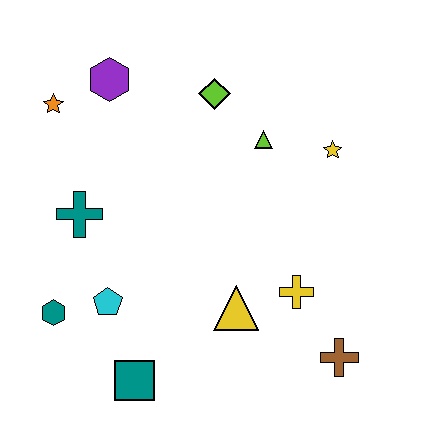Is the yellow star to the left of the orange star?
No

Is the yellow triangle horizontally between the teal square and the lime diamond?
No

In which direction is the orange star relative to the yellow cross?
The orange star is to the left of the yellow cross.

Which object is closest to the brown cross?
The yellow cross is closest to the brown cross.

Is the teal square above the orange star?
No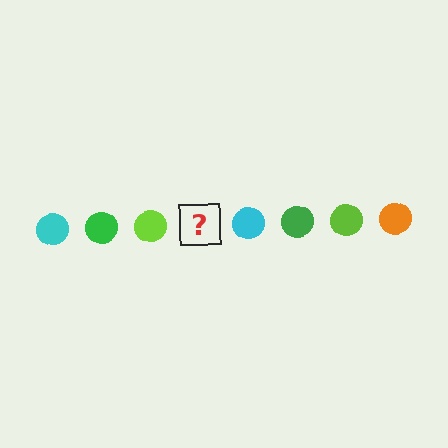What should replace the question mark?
The question mark should be replaced with an orange circle.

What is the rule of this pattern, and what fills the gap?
The rule is that the pattern cycles through cyan, green, lime, orange circles. The gap should be filled with an orange circle.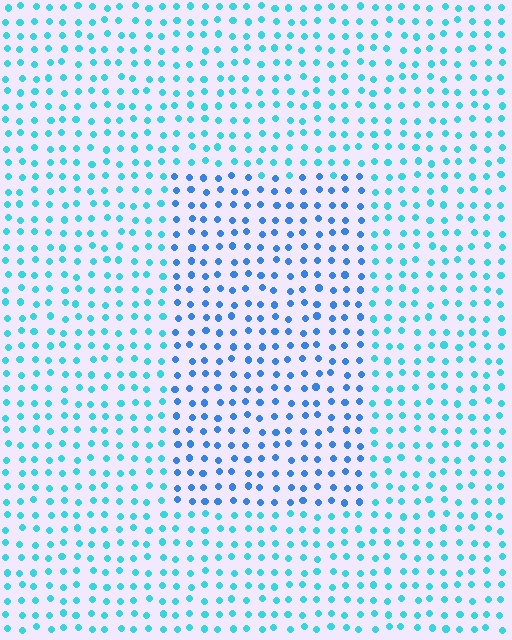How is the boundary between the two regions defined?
The boundary is defined purely by a slight shift in hue (about 30 degrees). Spacing, size, and orientation are identical on both sides.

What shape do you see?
I see a rectangle.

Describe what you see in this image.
The image is filled with small cyan elements in a uniform arrangement. A rectangle-shaped region is visible where the elements are tinted to a slightly different hue, forming a subtle color boundary.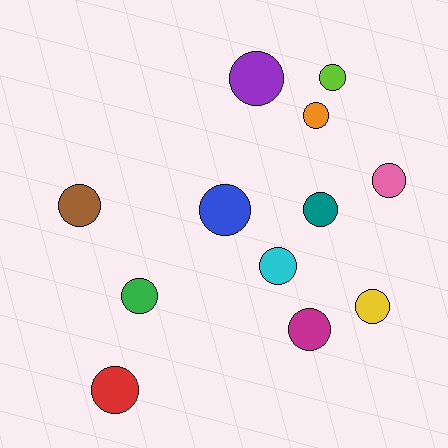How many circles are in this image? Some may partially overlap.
There are 12 circles.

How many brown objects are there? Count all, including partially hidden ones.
There is 1 brown object.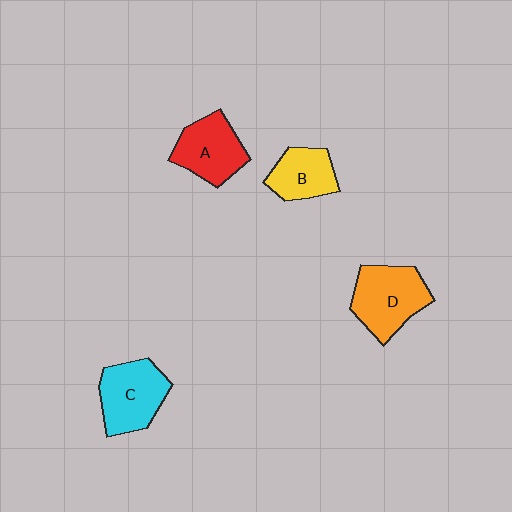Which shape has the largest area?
Shape D (orange).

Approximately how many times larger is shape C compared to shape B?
Approximately 1.4 times.